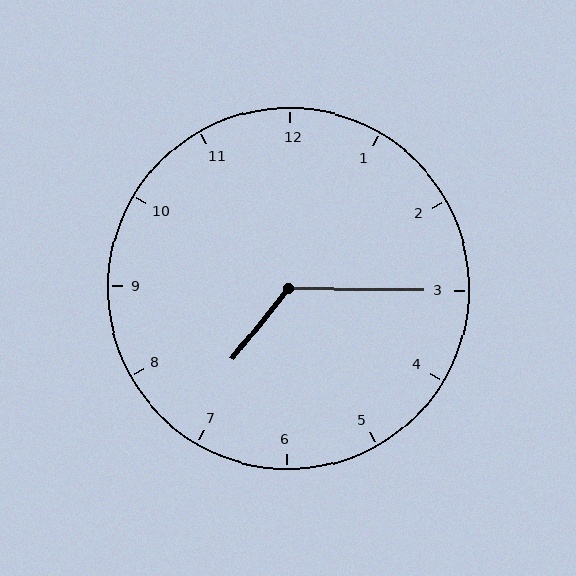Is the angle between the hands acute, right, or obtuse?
It is obtuse.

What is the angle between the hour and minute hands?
Approximately 128 degrees.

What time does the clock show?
7:15.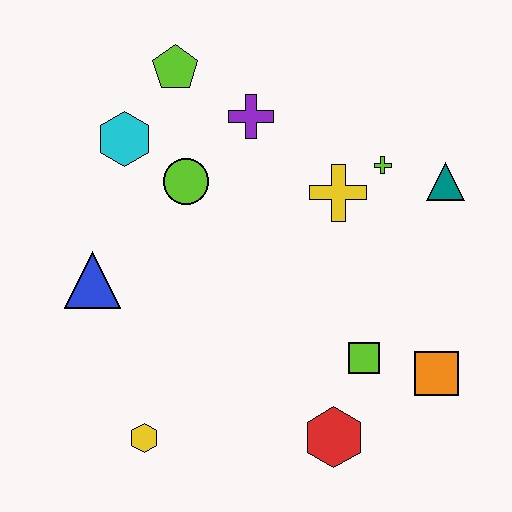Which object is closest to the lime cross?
The yellow cross is closest to the lime cross.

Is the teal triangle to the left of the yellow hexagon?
No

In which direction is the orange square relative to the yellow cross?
The orange square is below the yellow cross.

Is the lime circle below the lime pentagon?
Yes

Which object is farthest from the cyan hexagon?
The orange square is farthest from the cyan hexagon.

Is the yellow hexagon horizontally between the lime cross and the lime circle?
No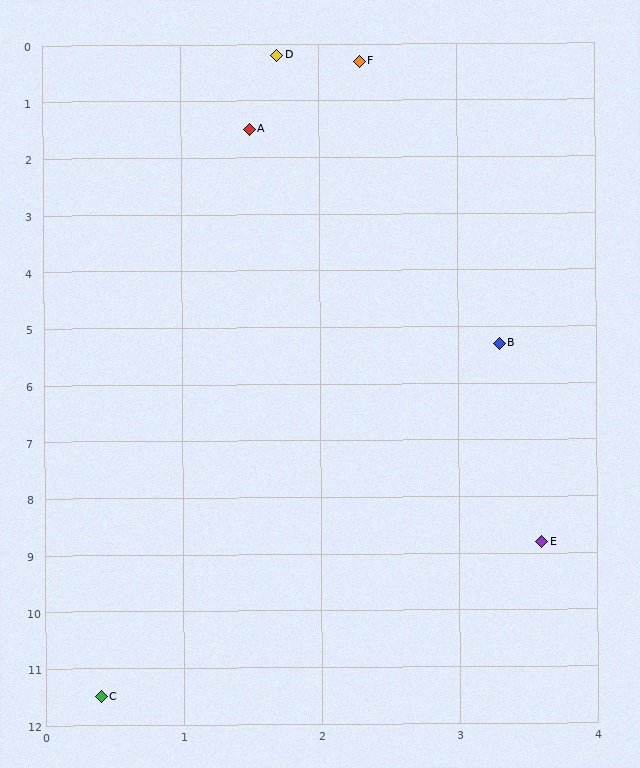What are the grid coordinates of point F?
Point F is at approximately (2.3, 0.3).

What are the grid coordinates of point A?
Point A is at approximately (1.5, 1.5).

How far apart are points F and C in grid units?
Points F and C are about 11.4 grid units apart.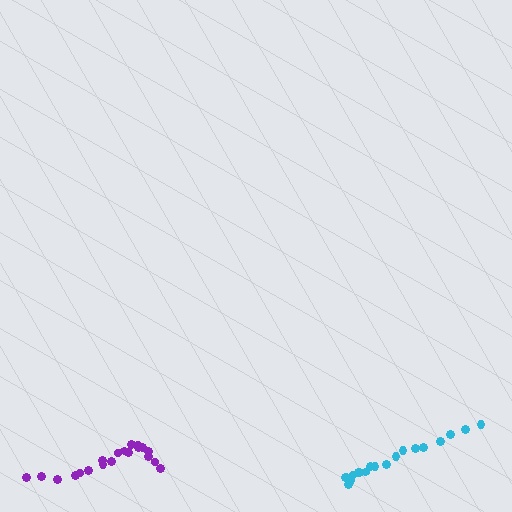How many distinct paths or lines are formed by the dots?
There are 2 distinct paths.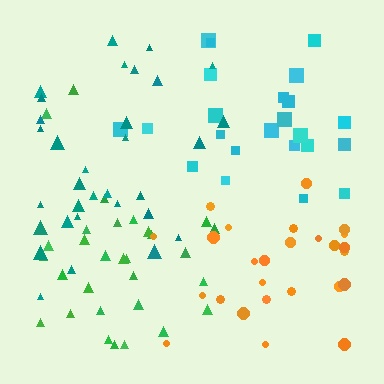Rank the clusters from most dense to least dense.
green, teal, cyan, orange.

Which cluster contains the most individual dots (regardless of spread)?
Teal (32).